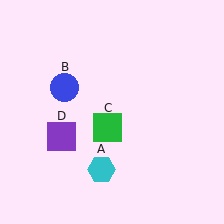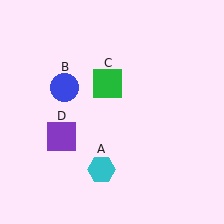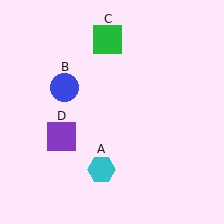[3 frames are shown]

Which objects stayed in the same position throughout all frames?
Cyan hexagon (object A) and blue circle (object B) and purple square (object D) remained stationary.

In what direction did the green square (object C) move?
The green square (object C) moved up.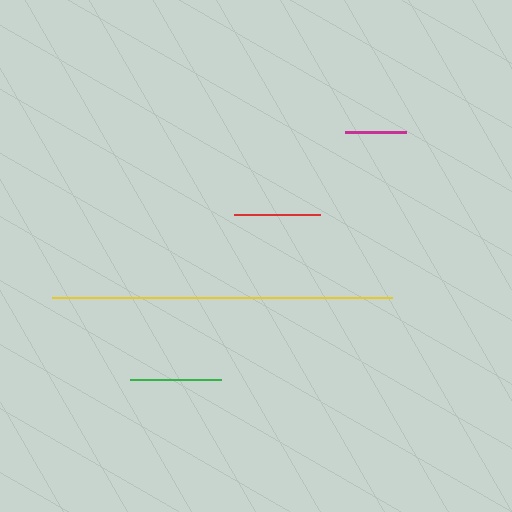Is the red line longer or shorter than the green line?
The green line is longer than the red line.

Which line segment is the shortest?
The magenta line is the shortest at approximately 61 pixels.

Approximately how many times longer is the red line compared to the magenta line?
The red line is approximately 1.4 times the length of the magenta line.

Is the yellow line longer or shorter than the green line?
The yellow line is longer than the green line.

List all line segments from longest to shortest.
From longest to shortest: yellow, green, red, magenta.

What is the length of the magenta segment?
The magenta segment is approximately 61 pixels long.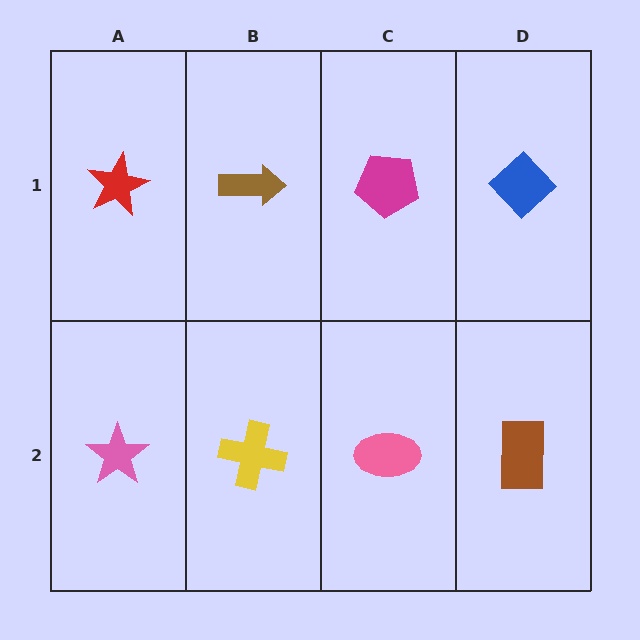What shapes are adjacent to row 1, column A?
A pink star (row 2, column A), a brown arrow (row 1, column B).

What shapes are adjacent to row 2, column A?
A red star (row 1, column A), a yellow cross (row 2, column B).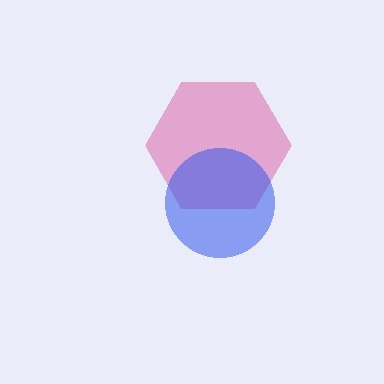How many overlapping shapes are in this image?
There are 2 overlapping shapes in the image.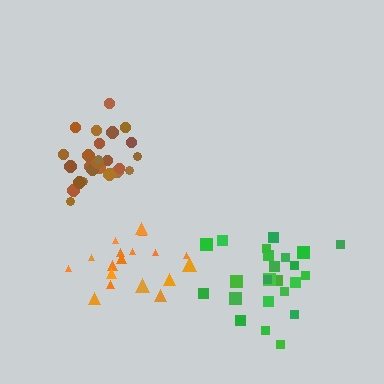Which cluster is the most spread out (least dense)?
Green.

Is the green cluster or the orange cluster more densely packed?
Orange.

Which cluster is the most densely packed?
Brown.